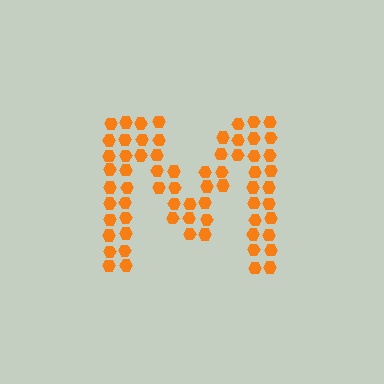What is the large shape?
The large shape is the letter M.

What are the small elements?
The small elements are hexagons.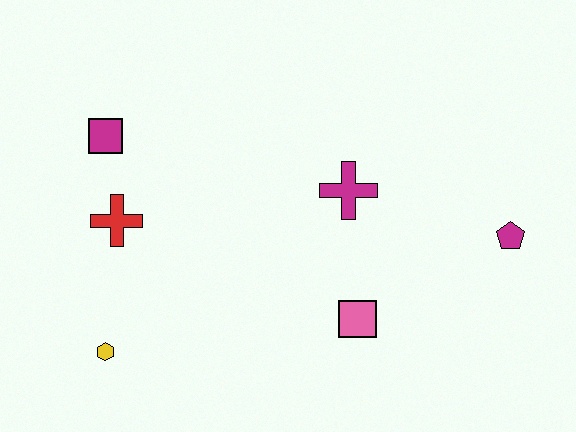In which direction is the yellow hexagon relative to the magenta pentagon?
The yellow hexagon is to the left of the magenta pentagon.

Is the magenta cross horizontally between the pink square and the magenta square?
Yes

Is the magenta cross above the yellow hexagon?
Yes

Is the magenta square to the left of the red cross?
Yes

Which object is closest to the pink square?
The magenta cross is closest to the pink square.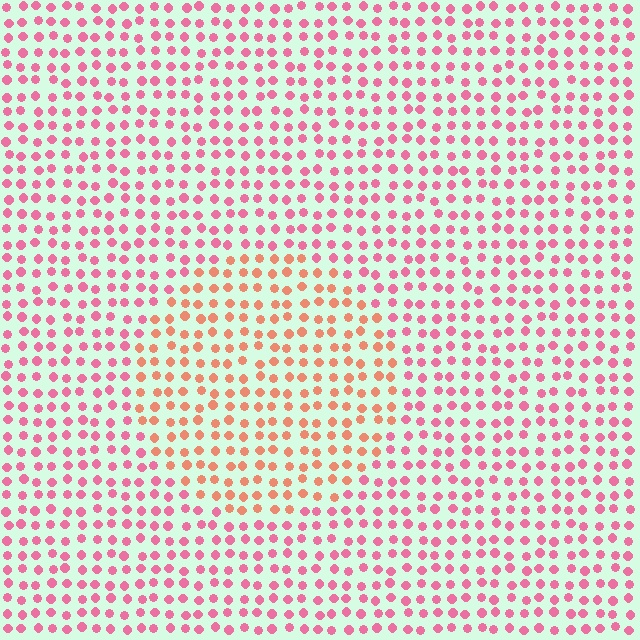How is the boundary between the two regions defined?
The boundary is defined purely by a slight shift in hue (about 37 degrees). Spacing, size, and orientation are identical on both sides.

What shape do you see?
I see a circle.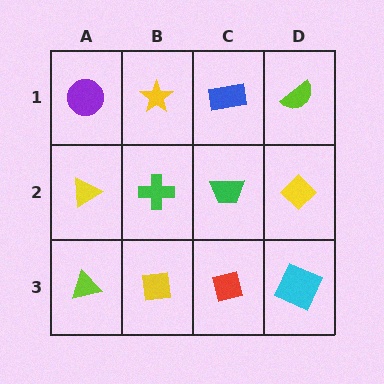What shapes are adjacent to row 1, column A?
A yellow triangle (row 2, column A), a yellow star (row 1, column B).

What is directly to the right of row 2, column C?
A yellow diamond.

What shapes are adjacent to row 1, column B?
A green cross (row 2, column B), a purple circle (row 1, column A), a blue rectangle (row 1, column C).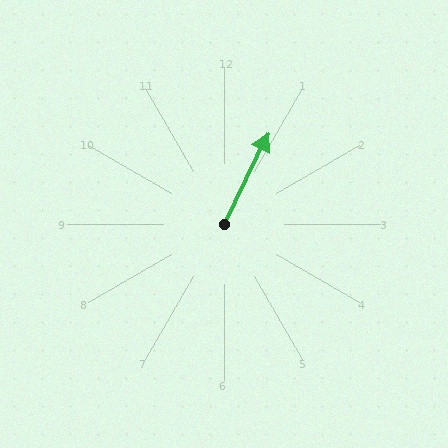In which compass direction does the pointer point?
Northeast.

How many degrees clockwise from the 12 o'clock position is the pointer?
Approximately 26 degrees.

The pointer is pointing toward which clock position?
Roughly 1 o'clock.